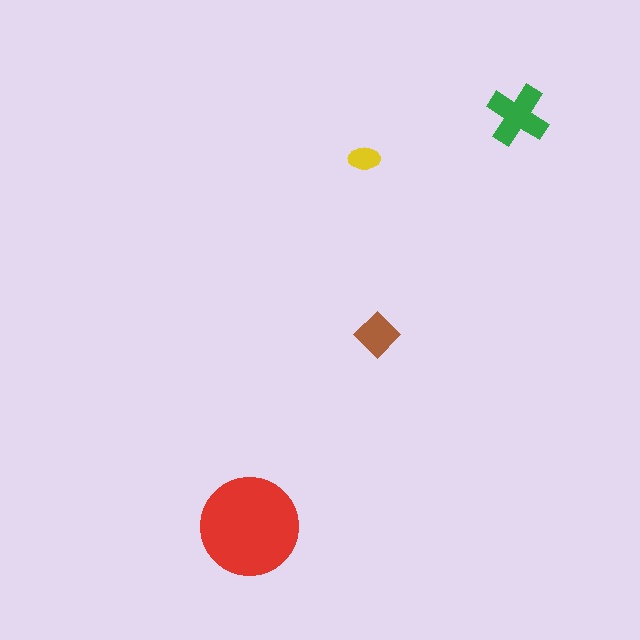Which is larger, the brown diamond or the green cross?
The green cross.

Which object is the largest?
The red circle.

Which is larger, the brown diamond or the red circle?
The red circle.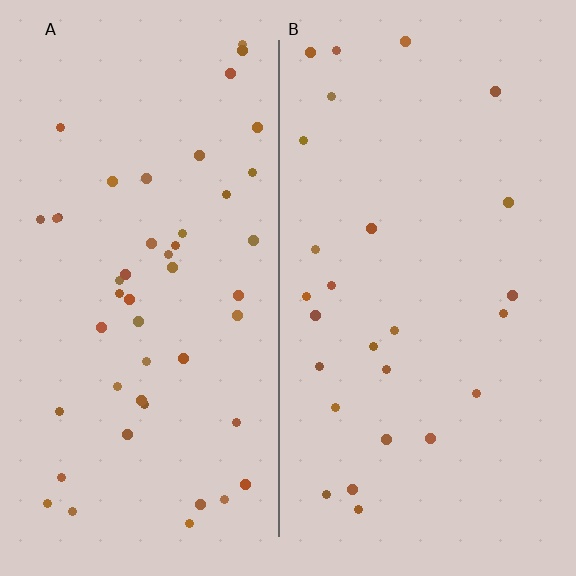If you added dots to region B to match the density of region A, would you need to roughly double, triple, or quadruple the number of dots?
Approximately double.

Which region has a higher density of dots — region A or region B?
A (the left).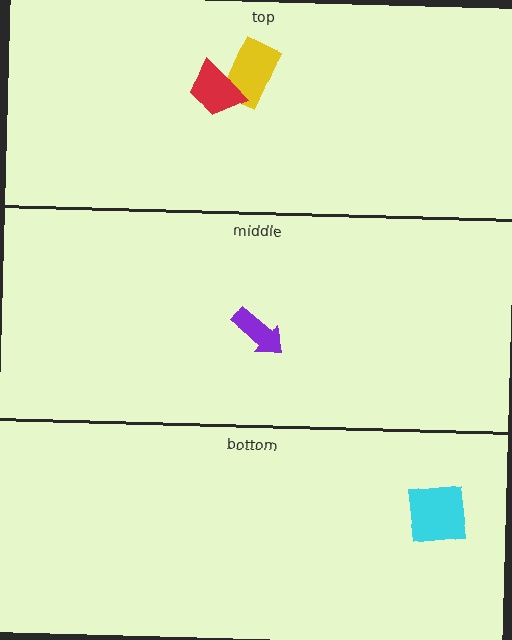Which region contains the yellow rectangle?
The top region.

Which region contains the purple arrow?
The middle region.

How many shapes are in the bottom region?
1.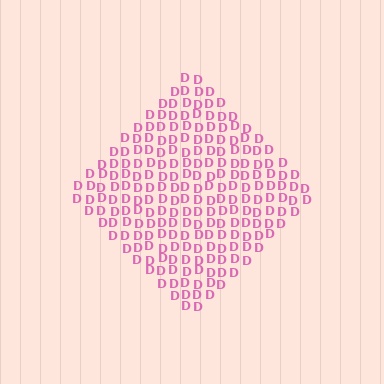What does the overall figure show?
The overall figure shows a diamond.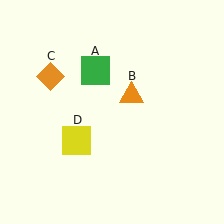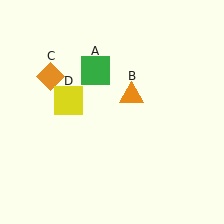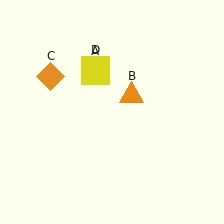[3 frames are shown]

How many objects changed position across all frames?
1 object changed position: yellow square (object D).